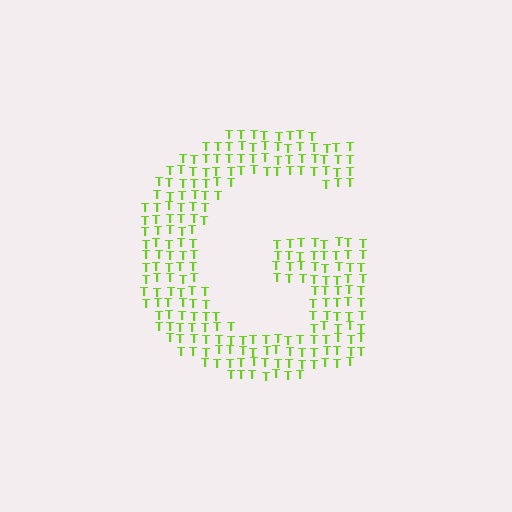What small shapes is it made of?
It is made of small letter T's.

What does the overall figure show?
The overall figure shows the letter G.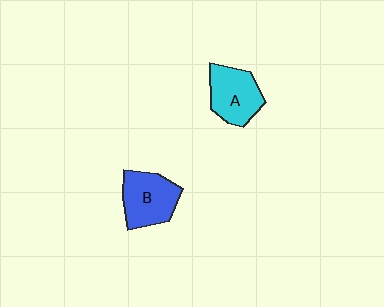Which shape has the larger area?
Shape B (blue).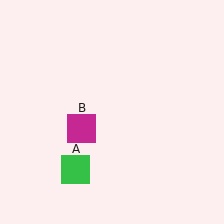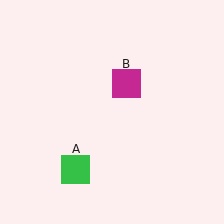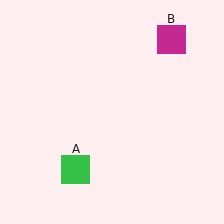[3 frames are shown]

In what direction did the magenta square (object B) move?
The magenta square (object B) moved up and to the right.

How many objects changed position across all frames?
1 object changed position: magenta square (object B).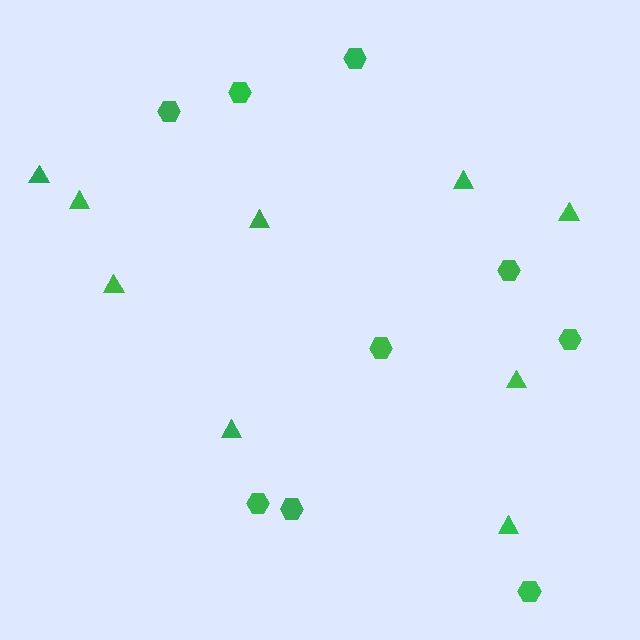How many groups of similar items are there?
There are 2 groups: one group of hexagons (9) and one group of triangles (9).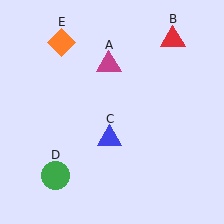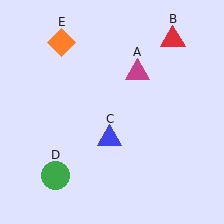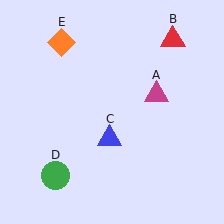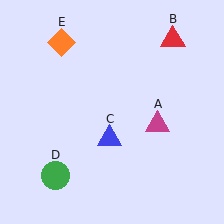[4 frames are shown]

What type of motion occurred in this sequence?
The magenta triangle (object A) rotated clockwise around the center of the scene.